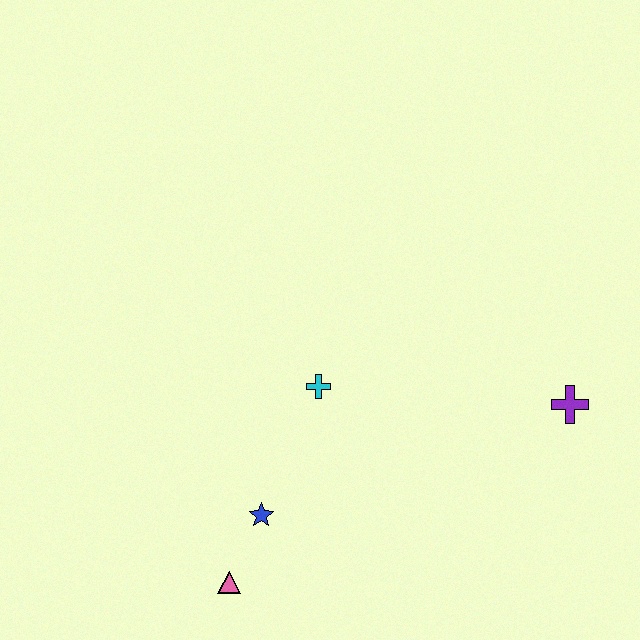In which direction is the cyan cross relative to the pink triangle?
The cyan cross is above the pink triangle.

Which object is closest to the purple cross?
The cyan cross is closest to the purple cross.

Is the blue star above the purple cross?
No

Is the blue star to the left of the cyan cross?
Yes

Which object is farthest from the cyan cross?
The purple cross is farthest from the cyan cross.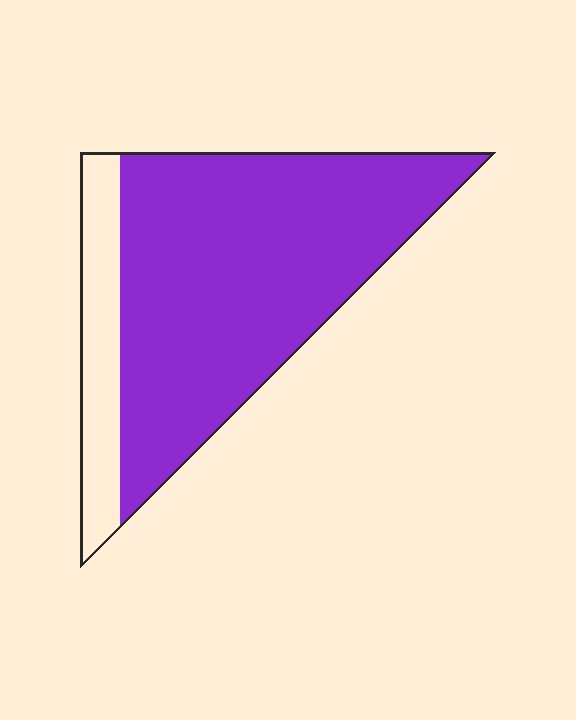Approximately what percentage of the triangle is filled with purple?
Approximately 80%.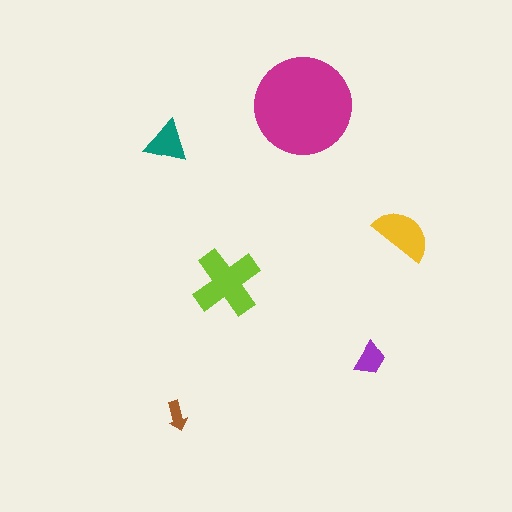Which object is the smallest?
The brown arrow.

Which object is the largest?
The magenta circle.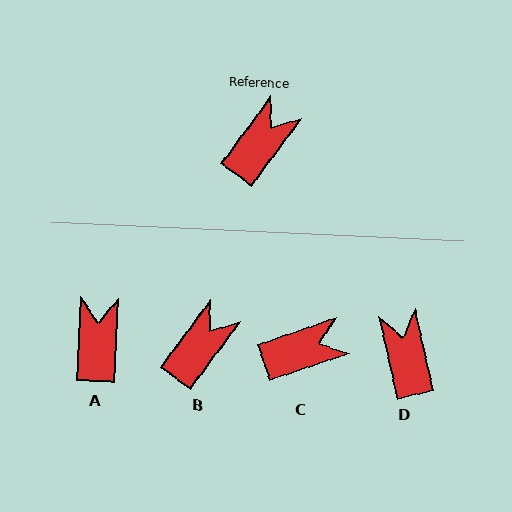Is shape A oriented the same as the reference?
No, it is off by about 33 degrees.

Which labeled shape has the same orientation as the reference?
B.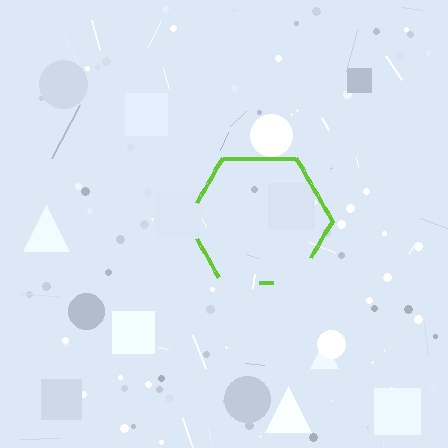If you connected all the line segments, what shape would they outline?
They would outline a hexagon.